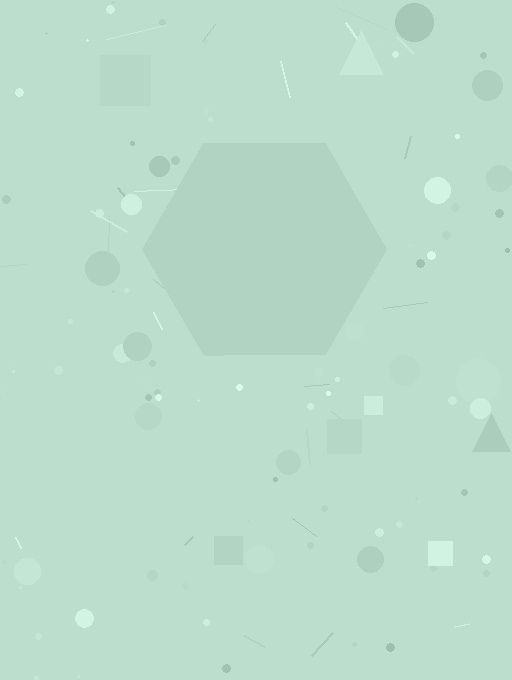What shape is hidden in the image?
A hexagon is hidden in the image.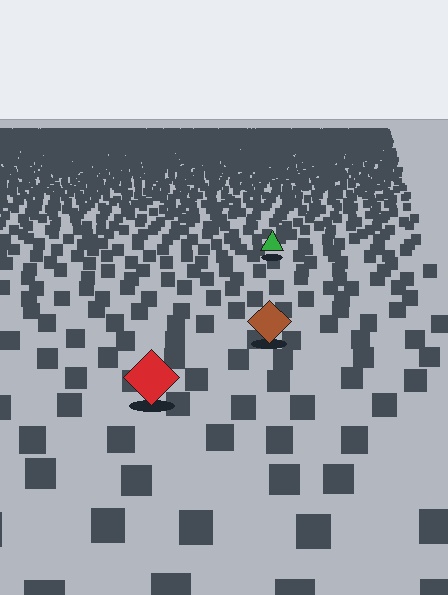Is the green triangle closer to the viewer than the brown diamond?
No. The brown diamond is closer — you can tell from the texture gradient: the ground texture is coarser near it.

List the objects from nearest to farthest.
From nearest to farthest: the red diamond, the brown diamond, the green triangle.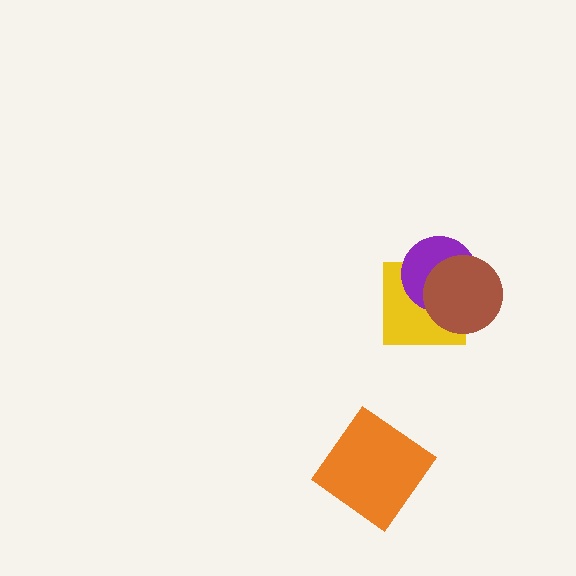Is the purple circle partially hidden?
Yes, it is partially covered by another shape.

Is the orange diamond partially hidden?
No, no other shape covers it.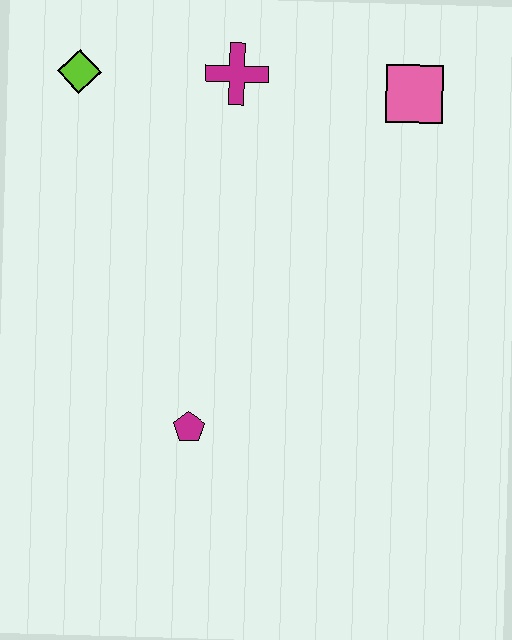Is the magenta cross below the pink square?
No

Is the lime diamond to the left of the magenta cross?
Yes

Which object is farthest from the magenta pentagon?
The pink square is farthest from the magenta pentagon.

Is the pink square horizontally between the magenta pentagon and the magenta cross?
No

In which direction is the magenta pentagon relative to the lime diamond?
The magenta pentagon is below the lime diamond.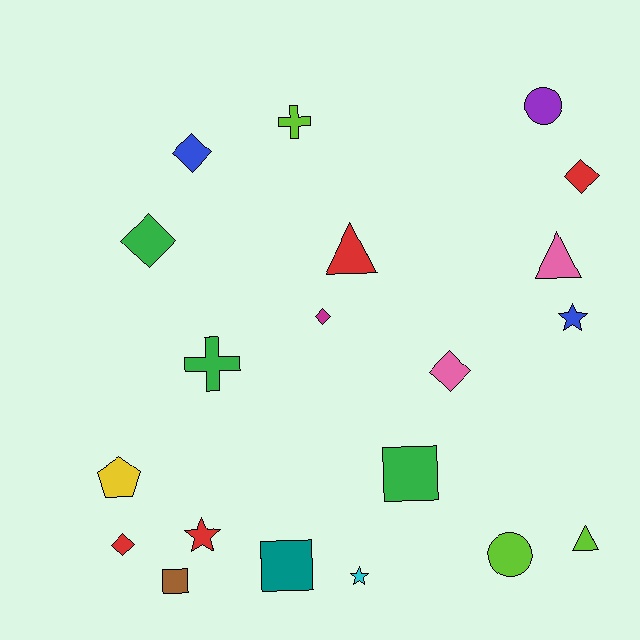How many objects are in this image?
There are 20 objects.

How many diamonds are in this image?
There are 6 diamonds.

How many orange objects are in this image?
There are no orange objects.